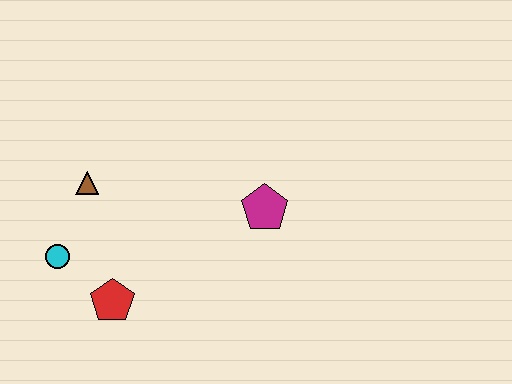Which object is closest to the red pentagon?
The cyan circle is closest to the red pentagon.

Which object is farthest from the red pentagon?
The magenta pentagon is farthest from the red pentagon.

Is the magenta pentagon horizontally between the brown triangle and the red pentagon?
No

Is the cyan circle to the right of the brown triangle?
No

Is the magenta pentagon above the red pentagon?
Yes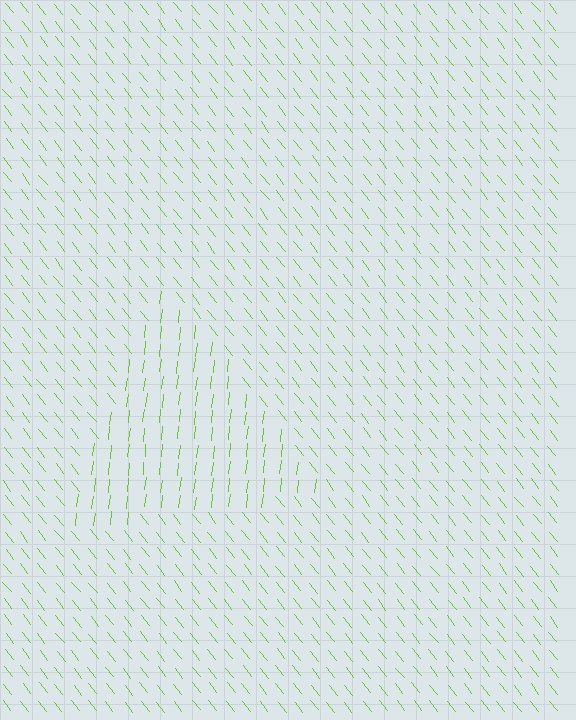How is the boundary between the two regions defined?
The boundary is defined purely by a change in line orientation (approximately 45 degrees difference). All lines are the same color and thickness.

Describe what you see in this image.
The image is filled with small lime line segments. A triangle region in the image has lines oriented differently from the surrounding lines, creating a visible texture boundary.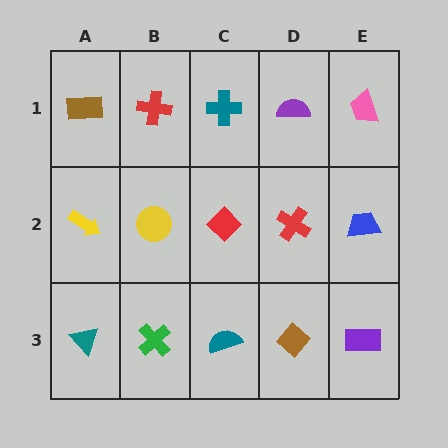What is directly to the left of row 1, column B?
A brown rectangle.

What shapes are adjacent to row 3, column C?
A red diamond (row 2, column C), a green cross (row 3, column B), a brown diamond (row 3, column D).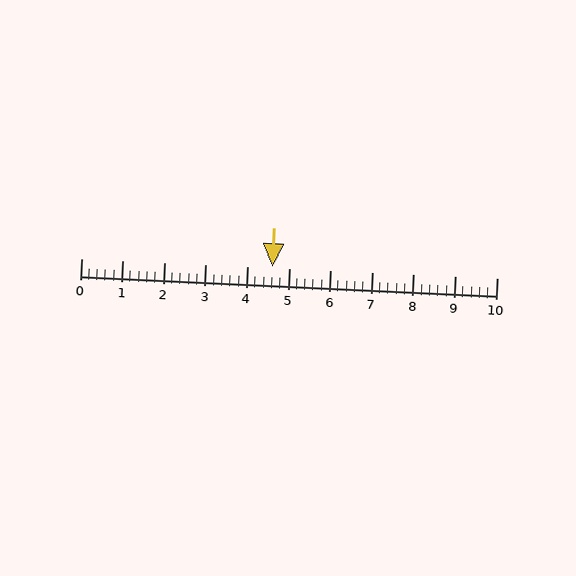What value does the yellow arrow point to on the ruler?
The yellow arrow points to approximately 4.6.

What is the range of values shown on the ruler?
The ruler shows values from 0 to 10.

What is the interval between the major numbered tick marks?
The major tick marks are spaced 1 units apart.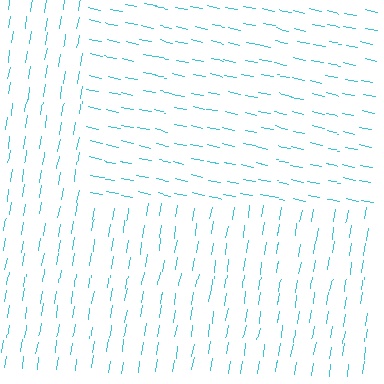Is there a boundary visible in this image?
Yes, there is a texture boundary formed by a change in line orientation.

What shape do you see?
I see a rectangle.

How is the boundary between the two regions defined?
The boundary is defined purely by a change in line orientation (approximately 87 degrees difference). All lines are the same color and thickness.